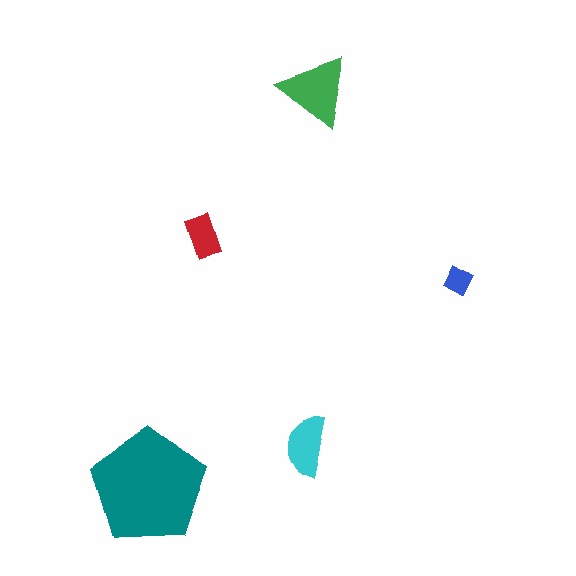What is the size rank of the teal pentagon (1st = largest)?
1st.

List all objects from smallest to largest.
The blue diamond, the red rectangle, the cyan semicircle, the green triangle, the teal pentagon.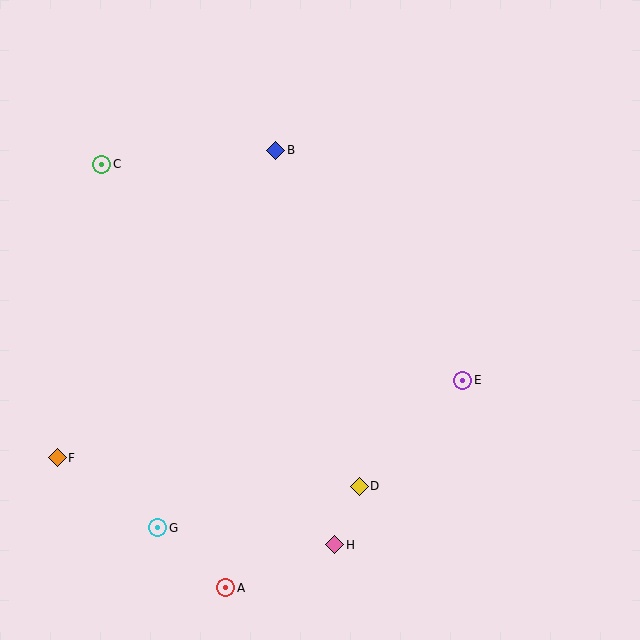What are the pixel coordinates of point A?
Point A is at (226, 588).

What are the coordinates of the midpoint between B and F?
The midpoint between B and F is at (166, 304).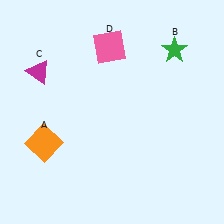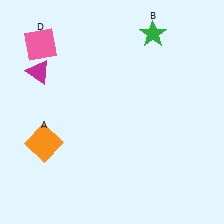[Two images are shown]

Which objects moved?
The objects that moved are: the green star (B), the pink square (D).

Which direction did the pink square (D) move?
The pink square (D) moved left.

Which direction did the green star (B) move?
The green star (B) moved left.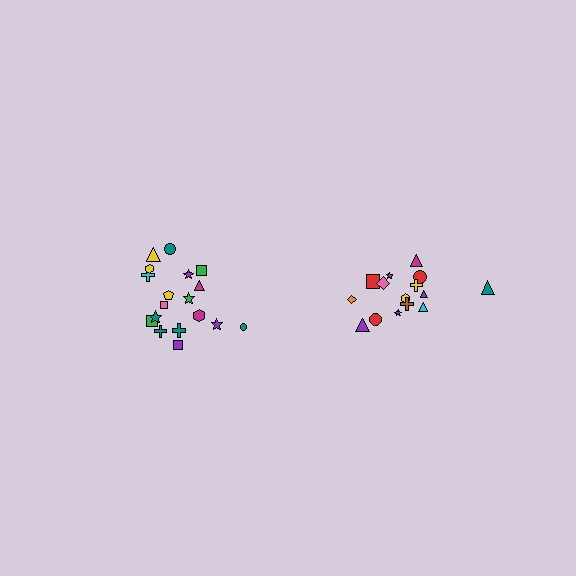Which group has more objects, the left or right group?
The left group.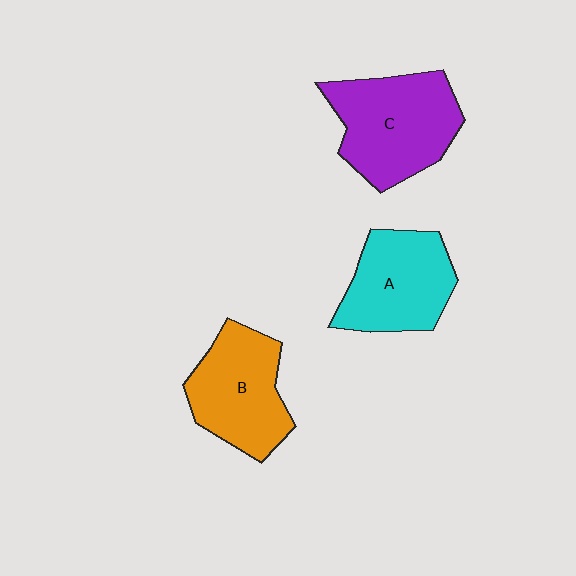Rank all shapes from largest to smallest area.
From largest to smallest: C (purple), B (orange), A (cyan).